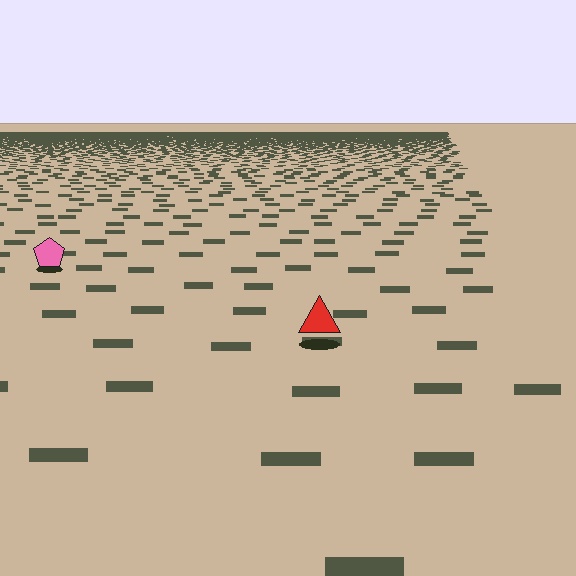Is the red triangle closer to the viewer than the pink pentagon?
Yes. The red triangle is closer — you can tell from the texture gradient: the ground texture is coarser near it.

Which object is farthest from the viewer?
The pink pentagon is farthest from the viewer. It appears smaller and the ground texture around it is denser.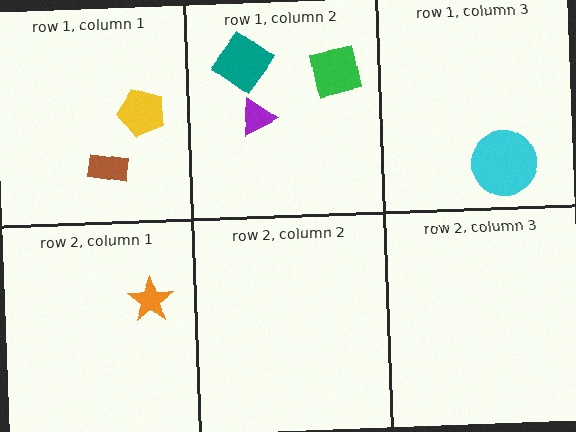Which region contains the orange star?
The row 2, column 1 region.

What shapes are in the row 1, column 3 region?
The cyan circle.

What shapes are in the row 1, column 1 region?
The brown rectangle, the yellow pentagon.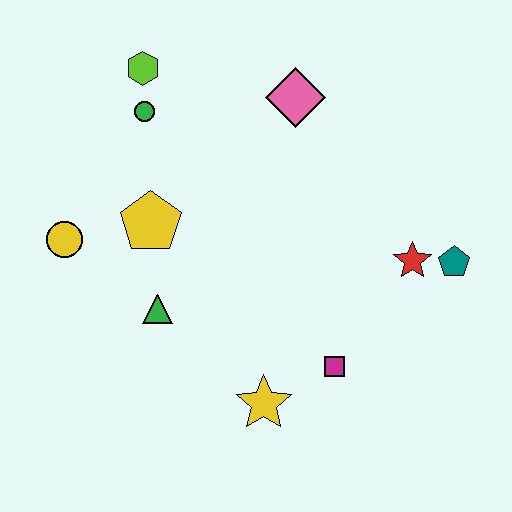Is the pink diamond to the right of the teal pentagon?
No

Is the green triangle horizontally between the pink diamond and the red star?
No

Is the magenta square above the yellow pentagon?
No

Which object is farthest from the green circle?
The teal pentagon is farthest from the green circle.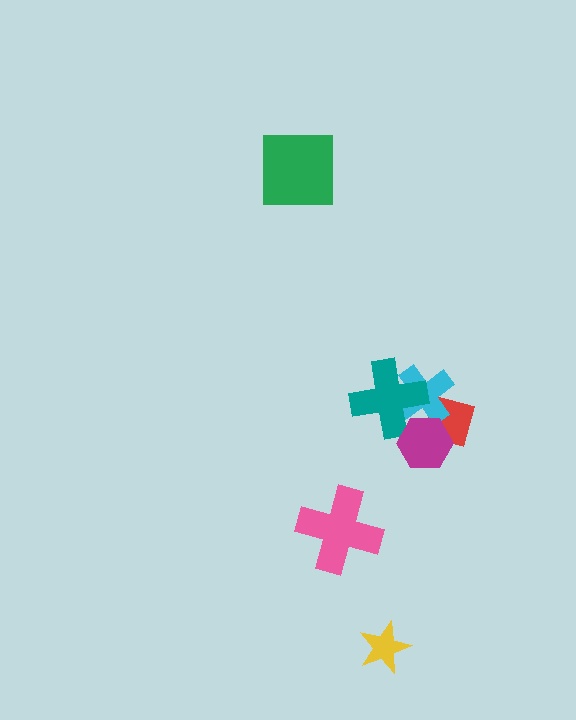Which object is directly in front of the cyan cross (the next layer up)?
The teal cross is directly in front of the cyan cross.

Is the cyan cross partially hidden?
Yes, it is partially covered by another shape.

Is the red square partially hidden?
Yes, it is partially covered by another shape.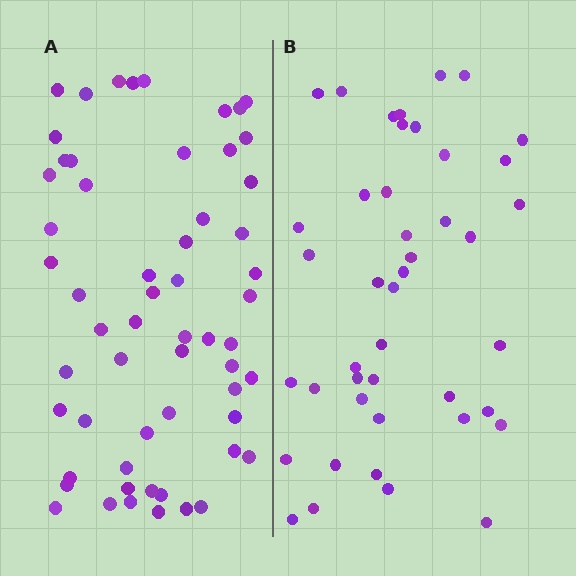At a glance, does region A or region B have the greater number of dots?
Region A (the left region) has more dots.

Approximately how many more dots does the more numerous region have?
Region A has approximately 15 more dots than region B.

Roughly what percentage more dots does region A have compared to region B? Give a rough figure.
About 35% more.